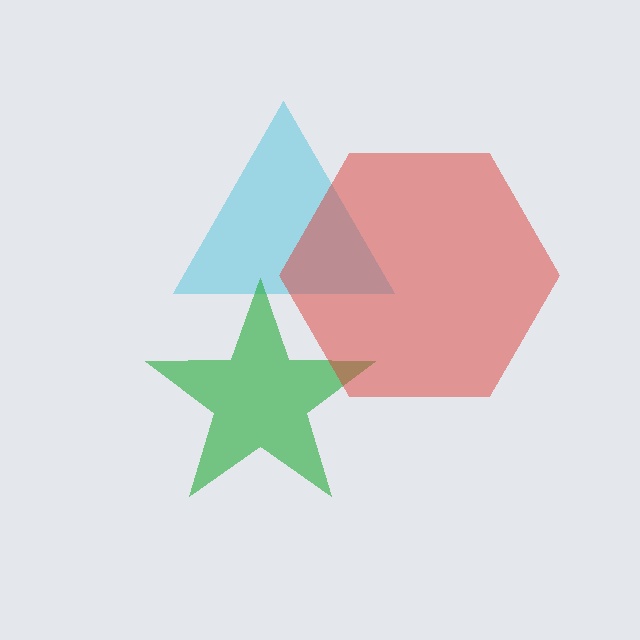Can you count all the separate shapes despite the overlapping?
Yes, there are 3 separate shapes.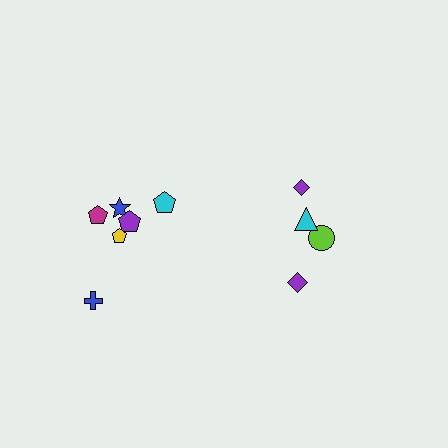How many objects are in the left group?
There are 6 objects.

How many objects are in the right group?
There are 4 objects.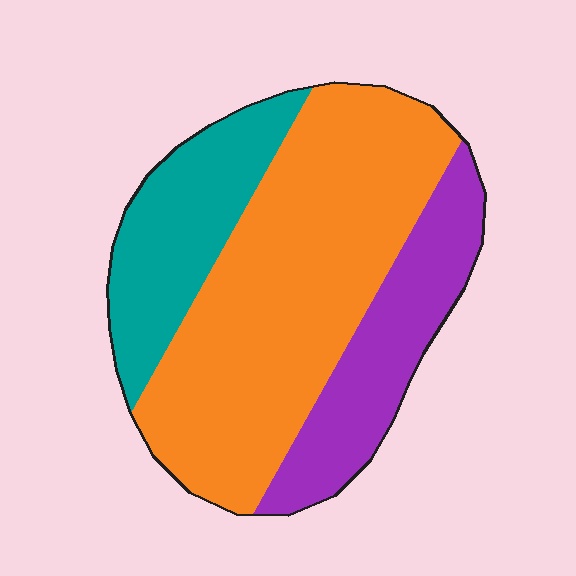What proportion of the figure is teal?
Teal covers around 20% of the figure.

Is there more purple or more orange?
Orange.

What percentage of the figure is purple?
Purple takes up less than a quarter of the figure.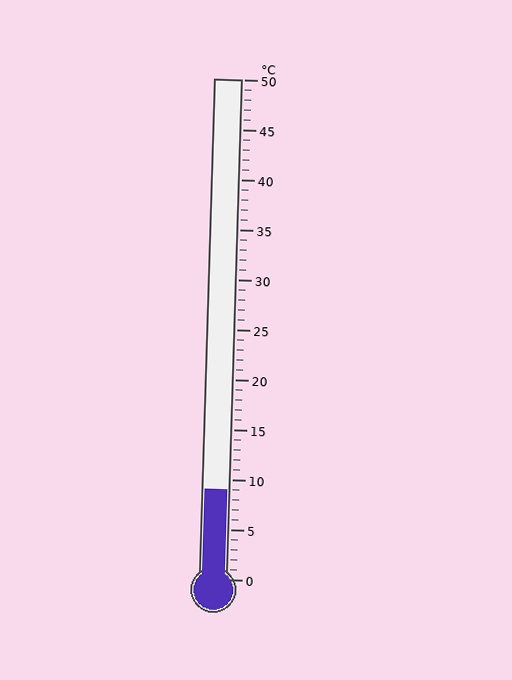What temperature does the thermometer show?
The thermometer shows approximately 9°C.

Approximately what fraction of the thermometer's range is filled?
The thermometer is filled to approximately 20% of its range.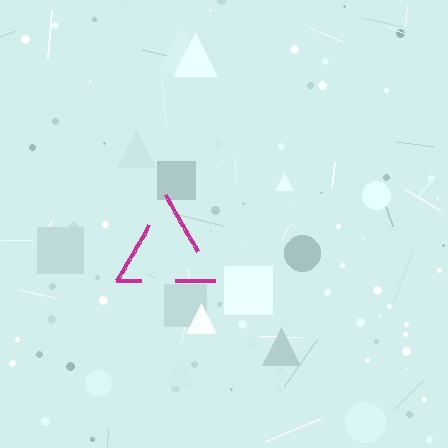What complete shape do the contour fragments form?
The contour fragments form a triangle.